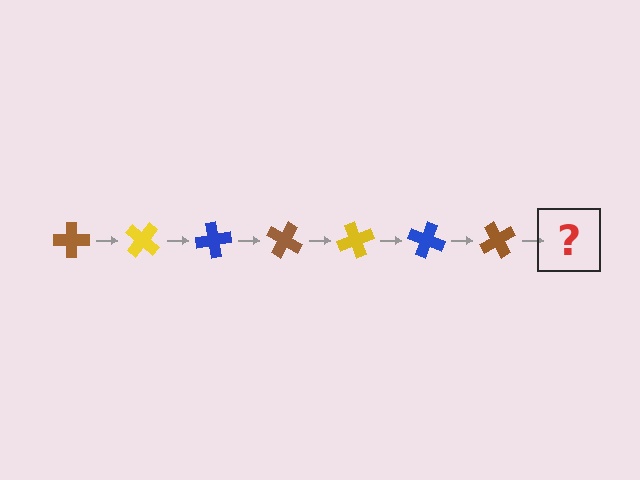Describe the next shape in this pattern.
It should be a yellow cross, rotated 280 degrees from the start.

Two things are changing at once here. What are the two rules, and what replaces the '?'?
The two rules are that it rotates 40 degrees each step and the color cycles through brown, yellow, and blue. The '?' should be a yellow cross, rotated 280 degrees from the start.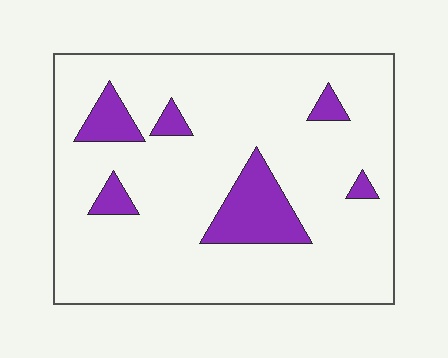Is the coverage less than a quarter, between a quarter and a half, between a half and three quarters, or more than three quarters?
Less than a quarter.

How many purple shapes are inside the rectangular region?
6.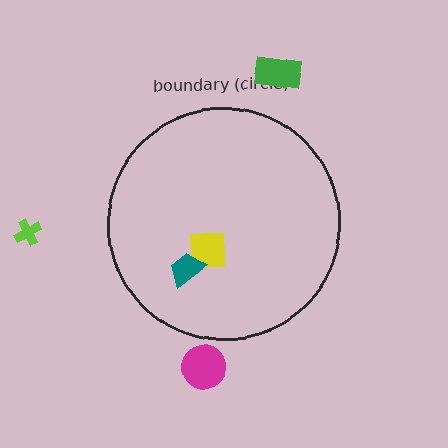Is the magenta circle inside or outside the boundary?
Outside.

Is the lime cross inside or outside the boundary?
Outside.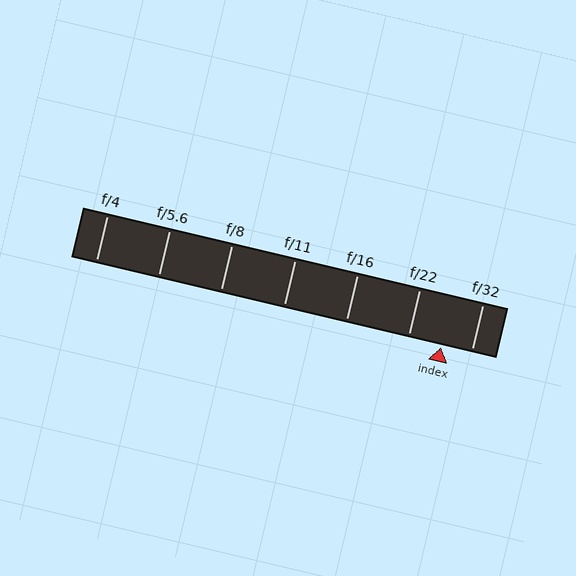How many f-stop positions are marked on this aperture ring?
There are 7 f-stop positions marked.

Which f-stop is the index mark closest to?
The index mark is closest to f/32.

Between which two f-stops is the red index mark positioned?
The index mark is between f/22 and f/32.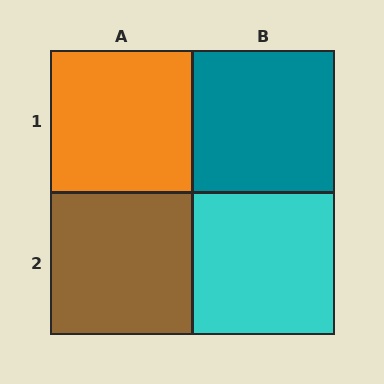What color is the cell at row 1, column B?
Teal.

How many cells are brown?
1 cell is brown.